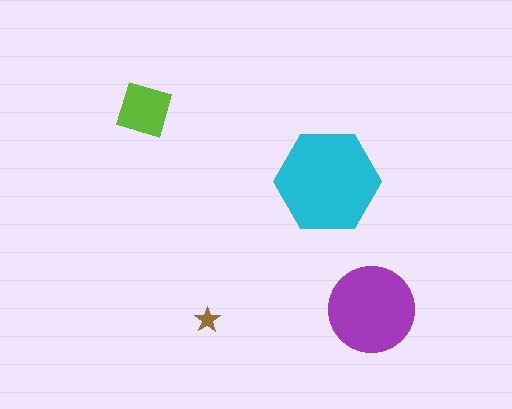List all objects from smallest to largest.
The brown star, the lime square, the purple circle, the cyan hexagon.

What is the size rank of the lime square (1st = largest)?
3rd.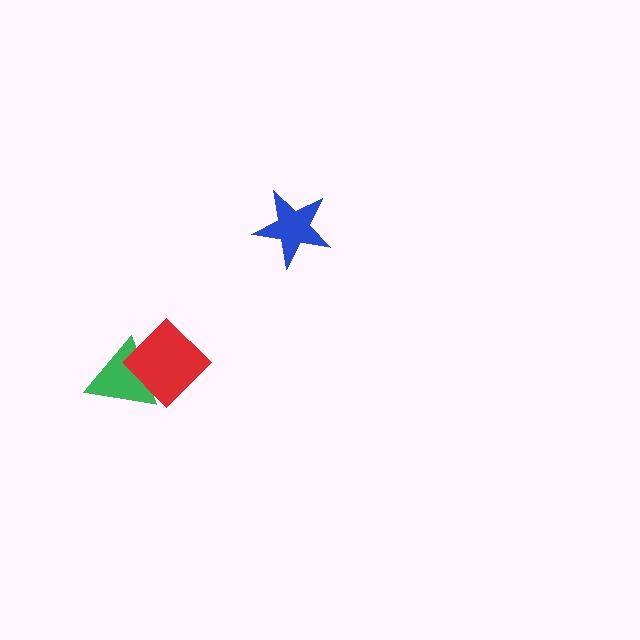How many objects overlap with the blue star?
0 objects overlap with the blue star.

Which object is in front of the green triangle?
The red diamond is in front of the green triangle.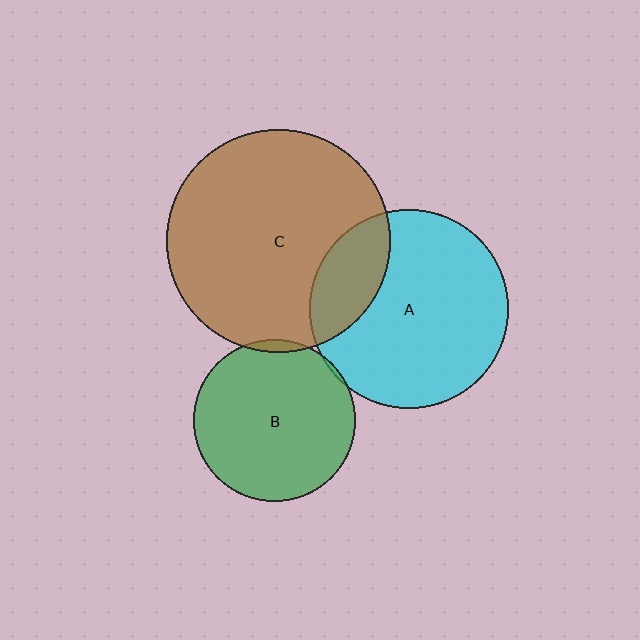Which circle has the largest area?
Circle C (brown).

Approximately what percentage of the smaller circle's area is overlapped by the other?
Approximately 5%.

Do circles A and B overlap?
Yes.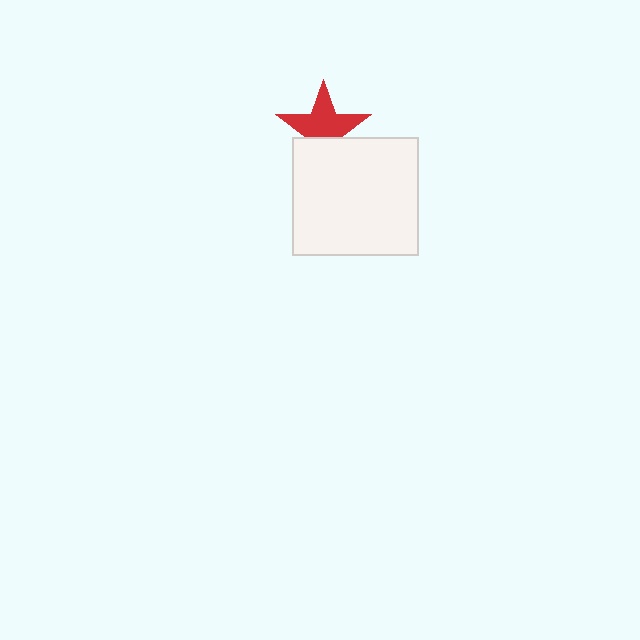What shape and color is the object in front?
The object in front is a white rectangle.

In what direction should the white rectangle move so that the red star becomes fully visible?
The white rectangle should move down. That is the shortest direction to clear the overlap and leave the red star fully visible.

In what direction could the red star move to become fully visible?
The red star could move up. That would shift it out from behind the white rectangle entirely.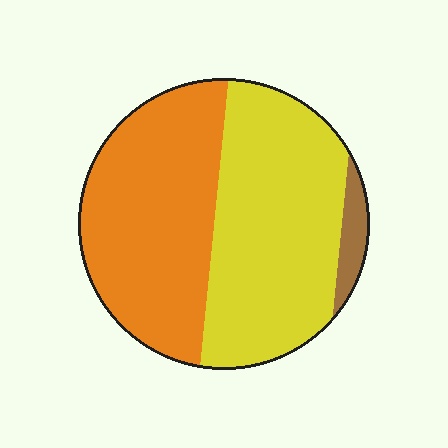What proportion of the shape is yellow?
Yellow covers roughly 50% of the shape.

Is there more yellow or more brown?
Yellow.